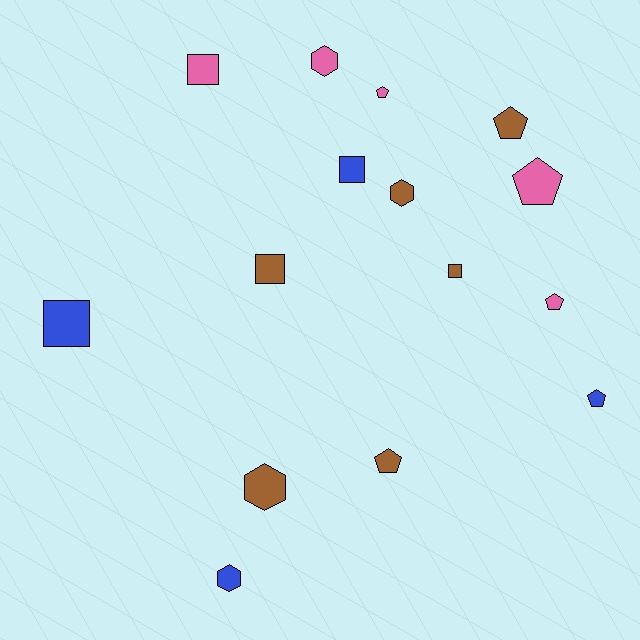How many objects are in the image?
There are 15 objects.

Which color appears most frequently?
Brown, with 6 objects.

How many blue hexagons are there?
There is 1 blue hexagon.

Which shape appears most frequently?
Pentagon, with 6 objects.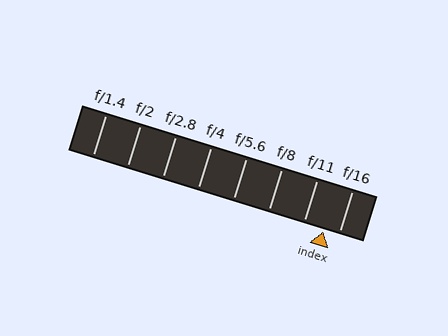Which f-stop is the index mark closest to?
The index mark is closest to f/16.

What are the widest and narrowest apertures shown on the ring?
The widest aperture shown is f/1.4 and the narrowest is f/16.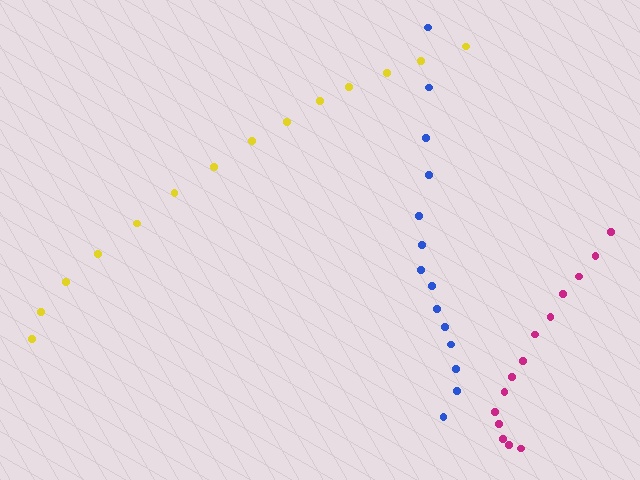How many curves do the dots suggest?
There are 3 distinct paths.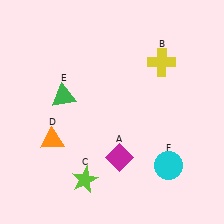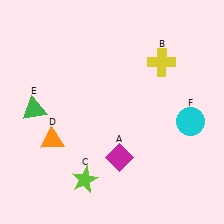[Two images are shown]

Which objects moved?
The objects that moved are: the green triangle (E), the cyan circle (F).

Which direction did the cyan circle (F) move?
The cyan circle (F) moved up.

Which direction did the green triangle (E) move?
The green triangle (E) moved left.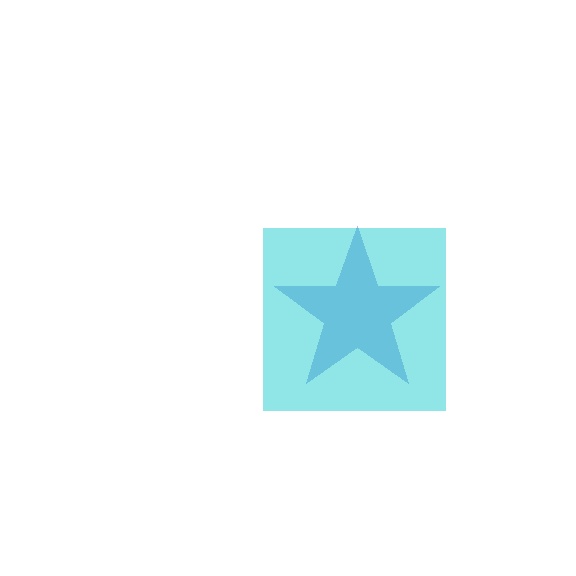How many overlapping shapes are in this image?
There are 2 overlapping shapes in the image.